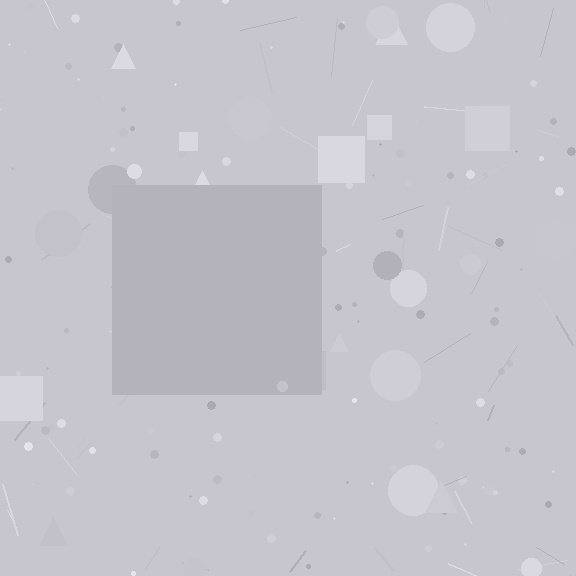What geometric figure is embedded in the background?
A square is embedded in the background.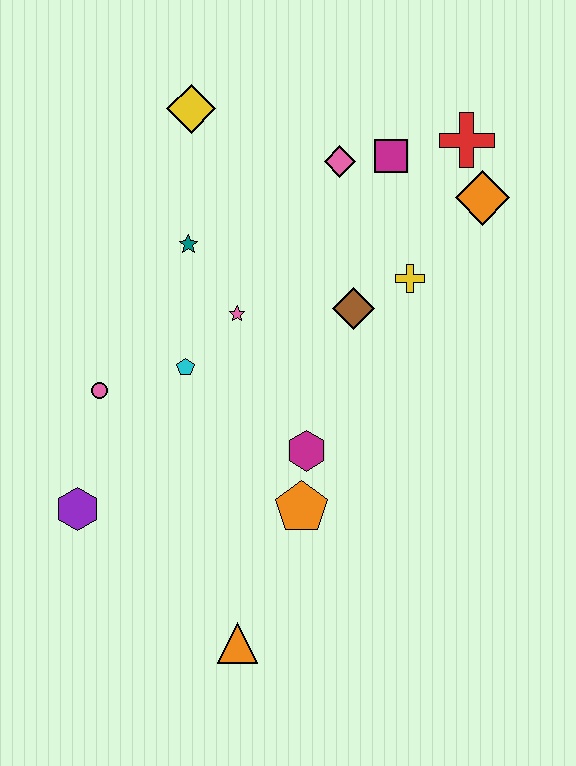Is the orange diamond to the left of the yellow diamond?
No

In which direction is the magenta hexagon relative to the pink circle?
The magenta hexagon is to the right of the pink circle.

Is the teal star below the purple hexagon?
No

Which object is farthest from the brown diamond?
The orange triangle is farthest from the brown diamond.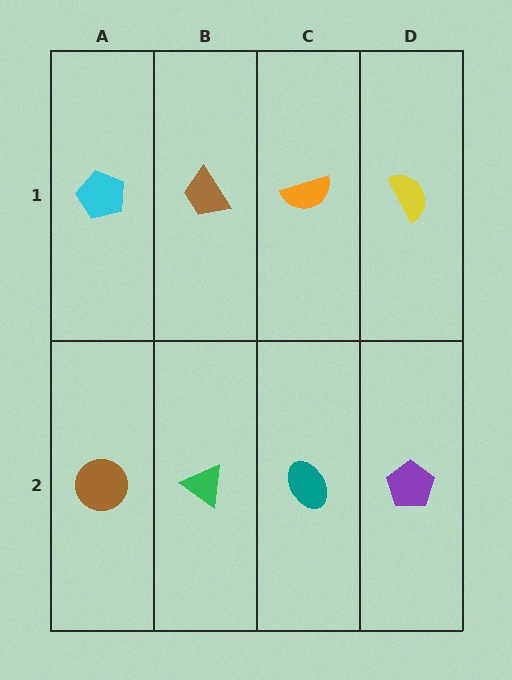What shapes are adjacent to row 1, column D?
A purple pentagon (row 2, column D), an orange semicircle (row 1, column C).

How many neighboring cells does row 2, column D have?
2.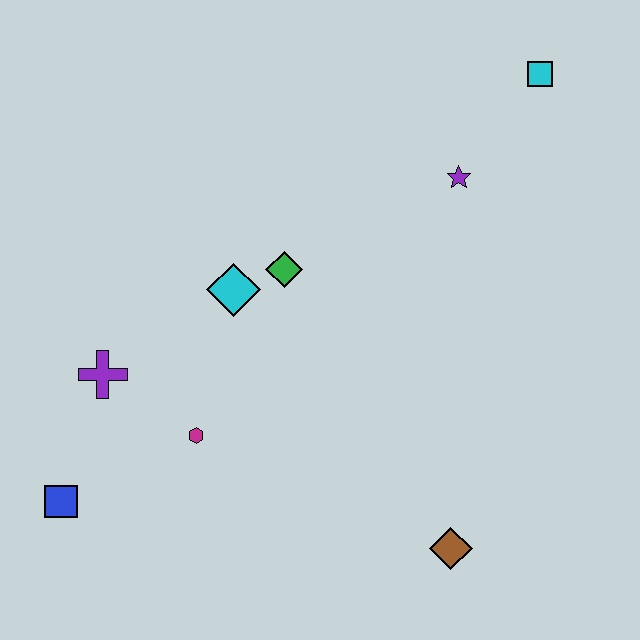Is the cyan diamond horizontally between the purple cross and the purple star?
Yes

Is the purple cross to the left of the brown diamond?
Yes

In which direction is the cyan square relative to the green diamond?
The cyan square is to the right of the green diamond.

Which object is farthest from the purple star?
The blue square is farthest from the purple star.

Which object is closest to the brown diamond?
The magenta hexagon is closest to the brown diamond.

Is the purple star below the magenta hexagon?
No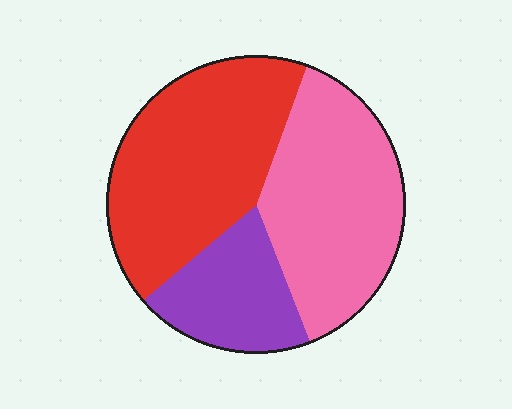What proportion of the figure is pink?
Pink covers around 40% of the figure.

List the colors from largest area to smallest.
From largest to smallest: red, pink, purple.